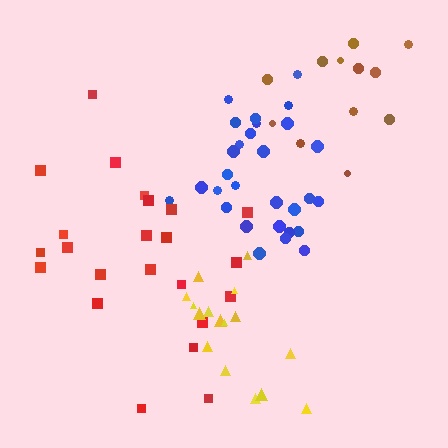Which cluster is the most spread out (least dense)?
Red.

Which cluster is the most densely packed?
Blue.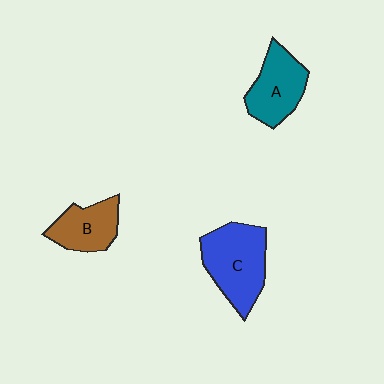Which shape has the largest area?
Shape C (blue).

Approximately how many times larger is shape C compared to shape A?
Approximately 1.3 times.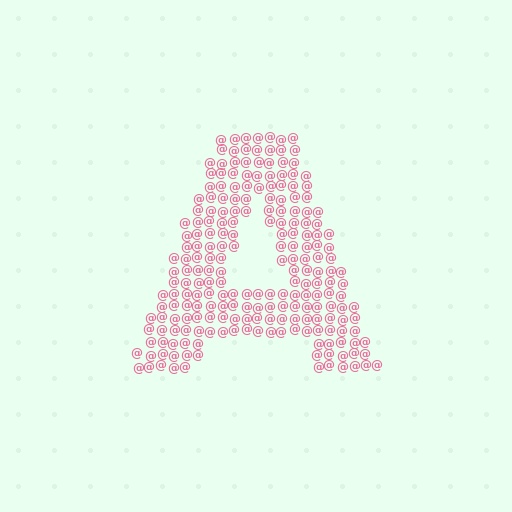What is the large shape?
The large shape is the letter A.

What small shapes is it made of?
It is made of small at signs.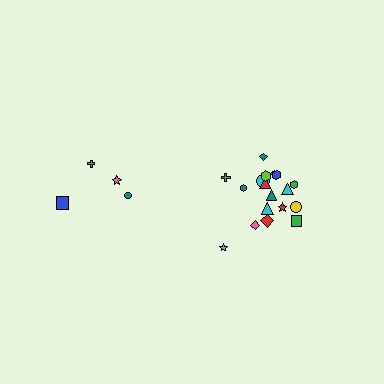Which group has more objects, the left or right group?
The right group.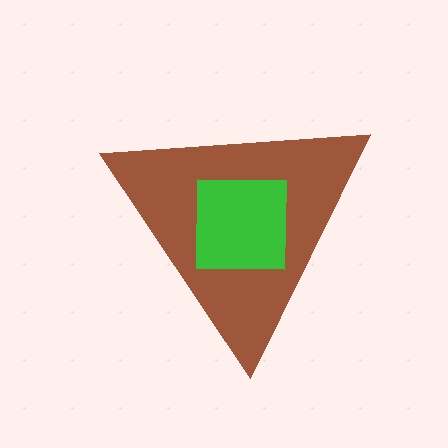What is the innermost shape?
The green square.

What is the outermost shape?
The brown triangle.